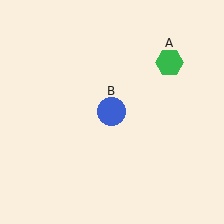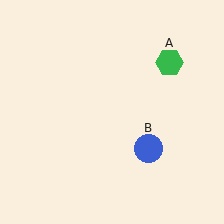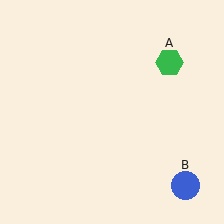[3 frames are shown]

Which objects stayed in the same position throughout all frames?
Green hexagon (object A) remained stationary.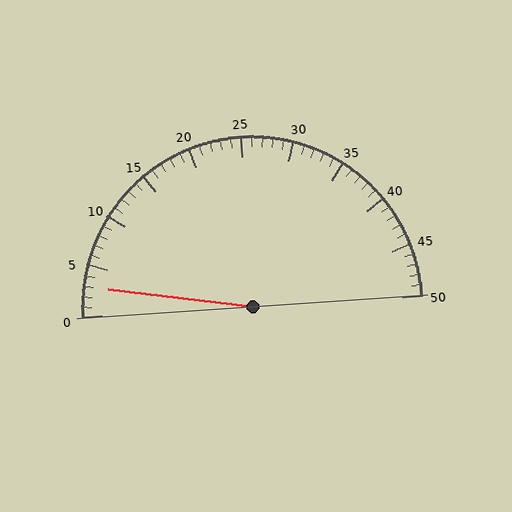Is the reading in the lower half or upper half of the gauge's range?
The reading is in the lower half of the range (0 to 50).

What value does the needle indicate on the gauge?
The needle indicates approximately 3.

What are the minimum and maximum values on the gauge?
The gauge ranges from 0 to 50.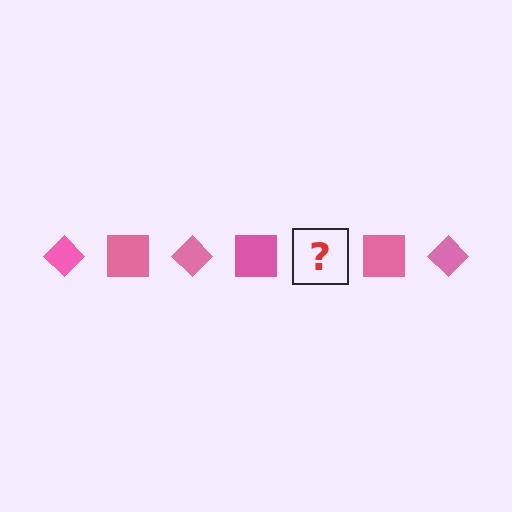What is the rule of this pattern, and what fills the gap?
The rule is that the pattern cycles through diamond, square shapes in pink. The gap should be filled with a pink diamond.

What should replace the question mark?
The question mark should be replaced with a pink diamond.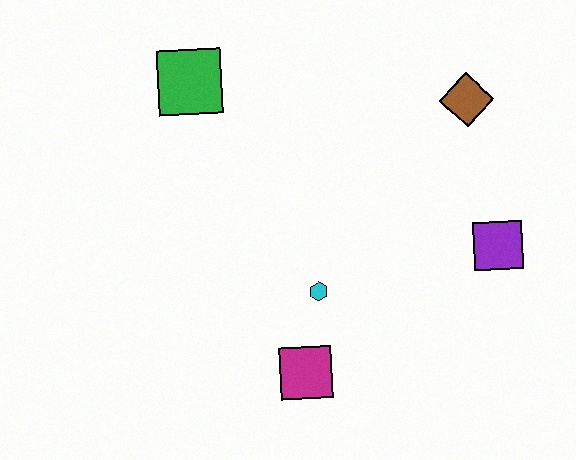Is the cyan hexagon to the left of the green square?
No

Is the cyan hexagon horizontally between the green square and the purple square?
Yes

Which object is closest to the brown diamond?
The purple square is closest to the brown diamond.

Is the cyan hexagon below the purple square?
Yes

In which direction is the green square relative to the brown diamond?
The green square is to the left of the brown diamond.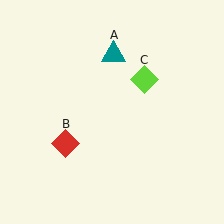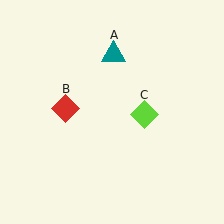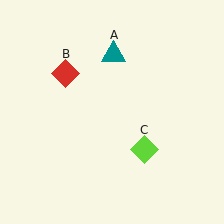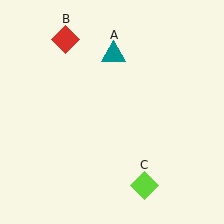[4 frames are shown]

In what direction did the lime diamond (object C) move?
The lime diamond (object C) moved down.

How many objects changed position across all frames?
2 objects changed position: red diamond (object B), lime diamond (object C).